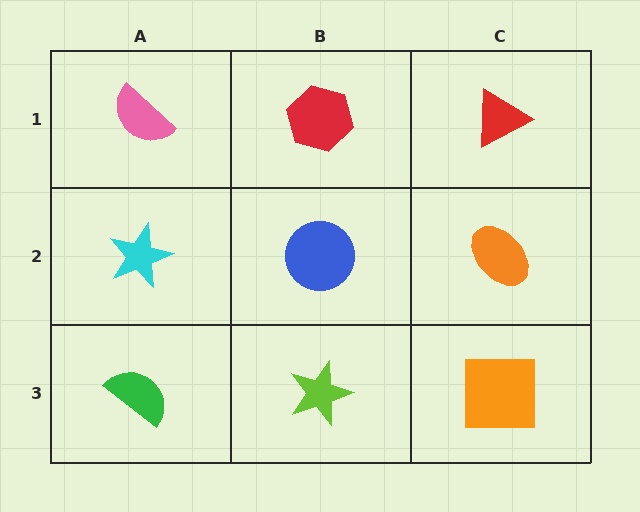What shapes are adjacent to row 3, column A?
A cyan star (row 2, column A), a lime star (row 3, column B).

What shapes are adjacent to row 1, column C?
An orange ellipse (row 2, column C), a red hexagon (row 1, column B).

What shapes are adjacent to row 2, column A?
A pink semicircle (row 1, column A), a green semicircle (row 3, column A), a blue circle (row 2, column B).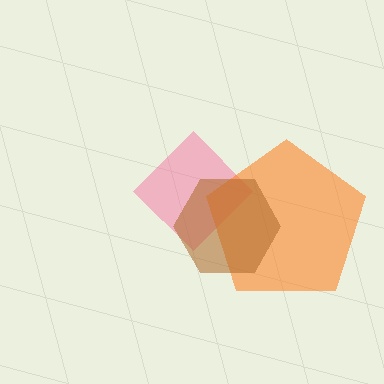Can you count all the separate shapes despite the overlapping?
Yes, there are 3 separate shapes.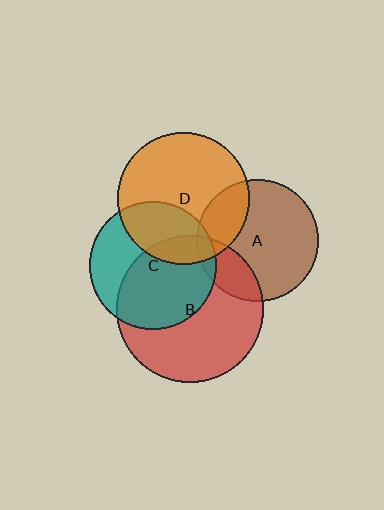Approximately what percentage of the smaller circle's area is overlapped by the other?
Approximately 20%.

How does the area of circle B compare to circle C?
Approximately 1.3 times.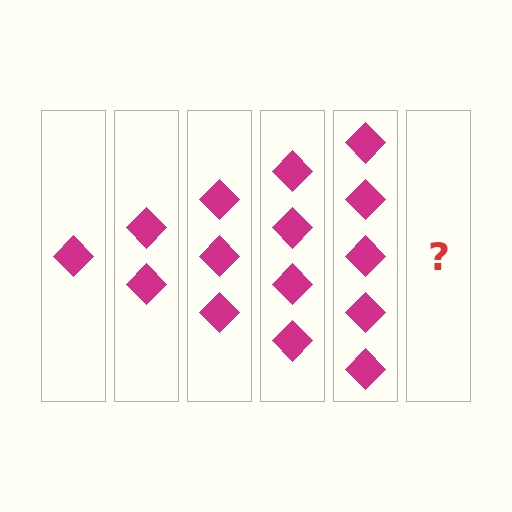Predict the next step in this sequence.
The next step is 6 diamonds.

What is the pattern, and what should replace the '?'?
The pattern is that each step adds one more diamond. The '?' should be 6 diamonds.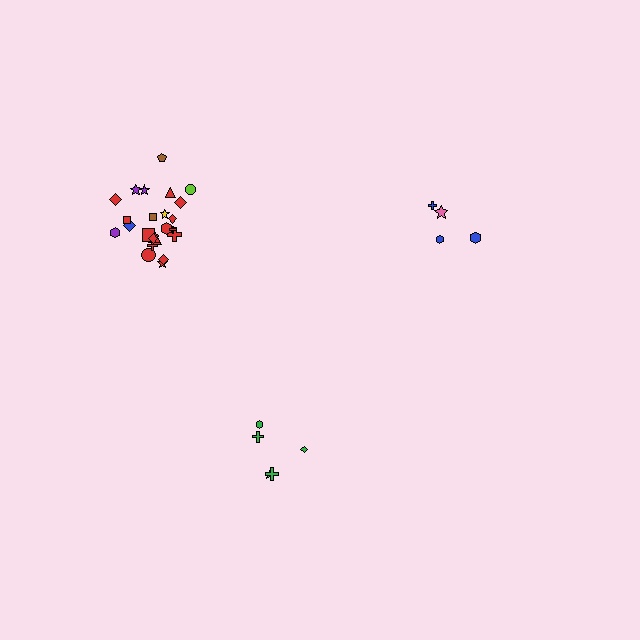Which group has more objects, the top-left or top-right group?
The top-left group.